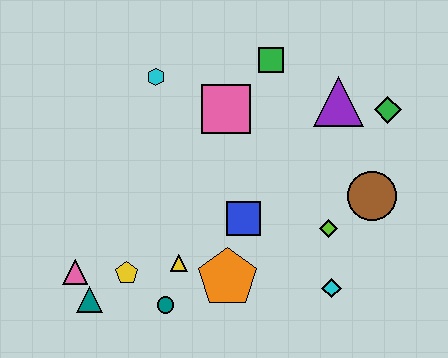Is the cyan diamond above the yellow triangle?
No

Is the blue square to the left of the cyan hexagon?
No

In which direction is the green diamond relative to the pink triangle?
The green diamond is to the right of the pink triangle.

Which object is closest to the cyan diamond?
The lime diamond is closest to the cyan diamond.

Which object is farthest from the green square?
The teal triangle is farthest from the green square.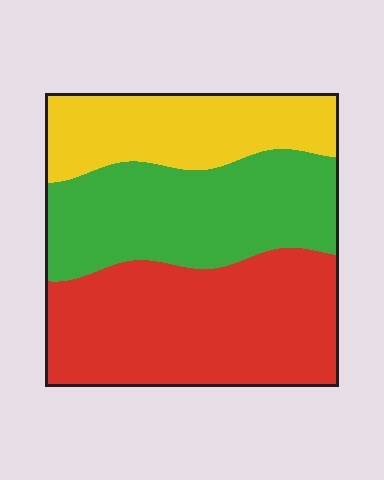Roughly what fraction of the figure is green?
Green covers roughly 35% of the figure.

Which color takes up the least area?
Yellow, at roughly 25%.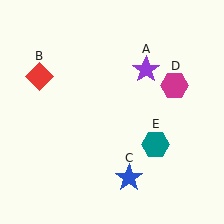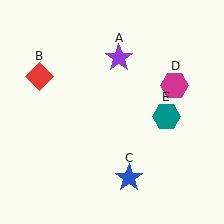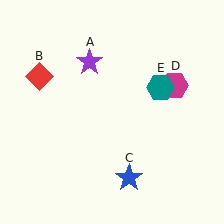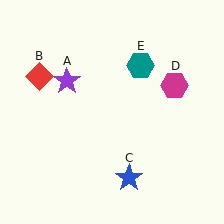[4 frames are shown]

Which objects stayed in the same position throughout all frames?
Red diamond (object B) and blue star (object C) and magenta hexagon (object D) remained stationary.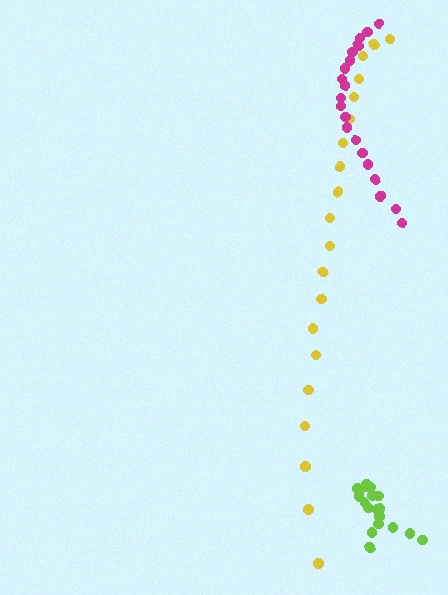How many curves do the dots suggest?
There are 3 distinct paths.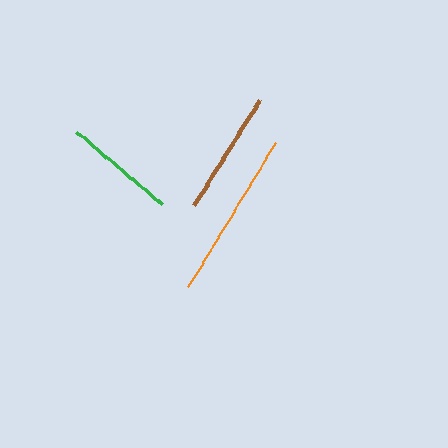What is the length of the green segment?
The green segment is approximately 113 pixels long.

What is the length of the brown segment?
The brown segment is approximately 125 pixels long.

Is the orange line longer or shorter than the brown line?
The orange line is longer than the brown line.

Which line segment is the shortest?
The green line is the shortest at approximately 113 pixels.